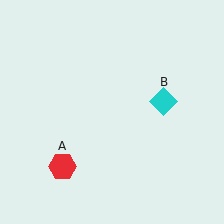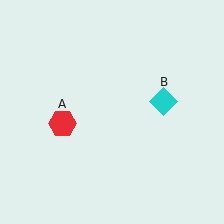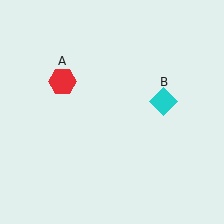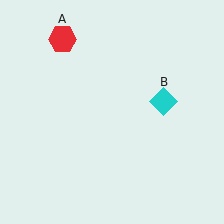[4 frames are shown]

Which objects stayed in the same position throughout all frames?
Cyan diamond (object B) remained stationary.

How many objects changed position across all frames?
1 object changed position: red hexagon (object A).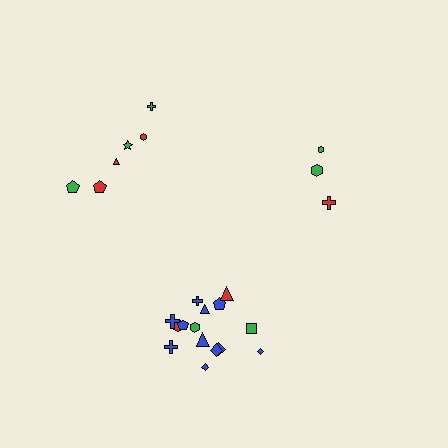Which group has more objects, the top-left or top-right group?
The top-left group.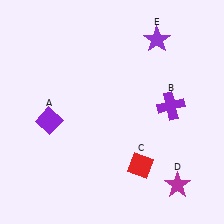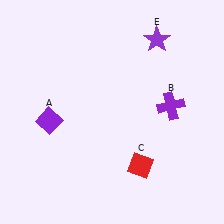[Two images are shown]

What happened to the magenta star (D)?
The magenta star (D) was removed in Image 2. It was in the bottom-right area of Image 1.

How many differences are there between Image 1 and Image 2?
There is 1 difference between the two images.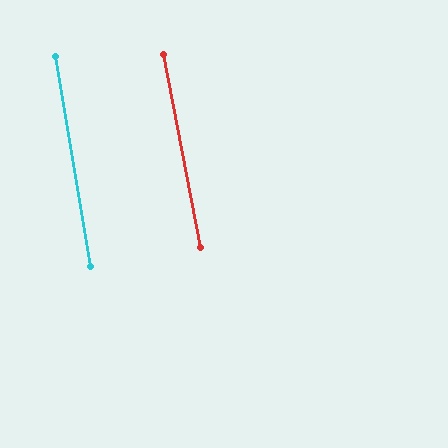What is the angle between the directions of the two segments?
Approximately 2 degrees.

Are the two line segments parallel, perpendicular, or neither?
Parallel — their directions differ by only 1.5°.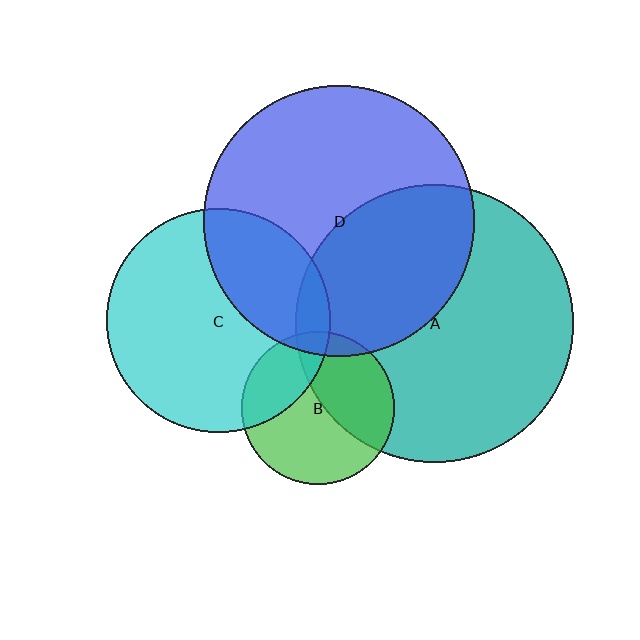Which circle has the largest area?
Circle A (teal).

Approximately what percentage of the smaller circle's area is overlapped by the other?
Approximately 40%.